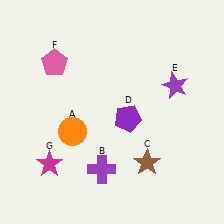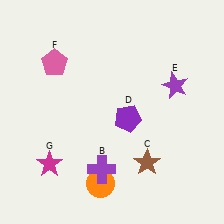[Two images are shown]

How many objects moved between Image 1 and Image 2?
1 object moved between the two images.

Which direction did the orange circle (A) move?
The orange circle (A) moved down.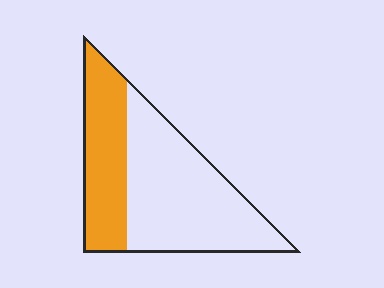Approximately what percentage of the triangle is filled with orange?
Approximately 35%.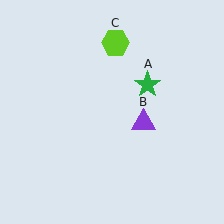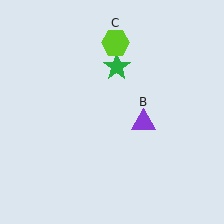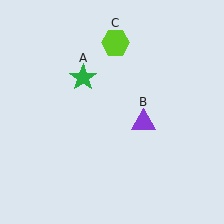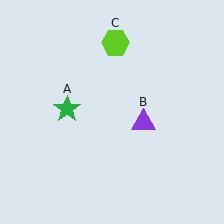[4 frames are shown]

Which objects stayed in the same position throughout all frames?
Purple triangle (object B) and lime hexagon (object C) remained stationary.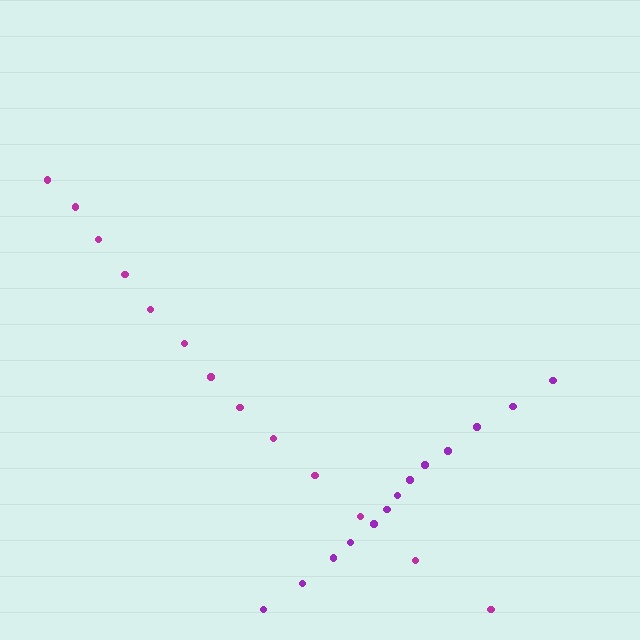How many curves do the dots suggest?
There are 2 distinct paths.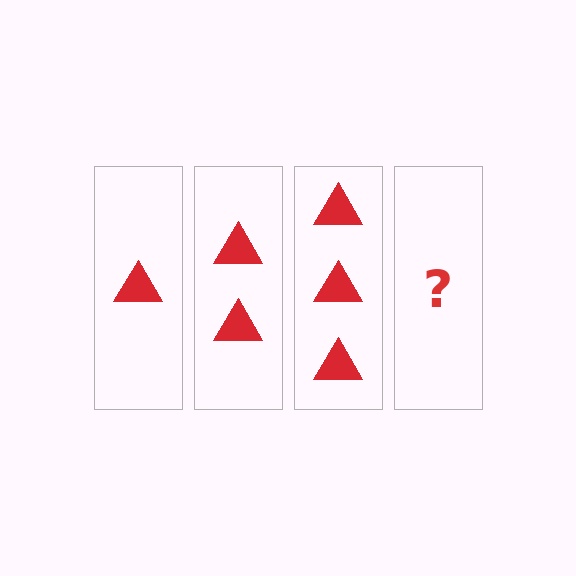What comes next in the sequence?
The next element should be 4 triangles.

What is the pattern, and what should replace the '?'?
The pattern is that each step adds one more triangle. The '?' should be 4 triangles.